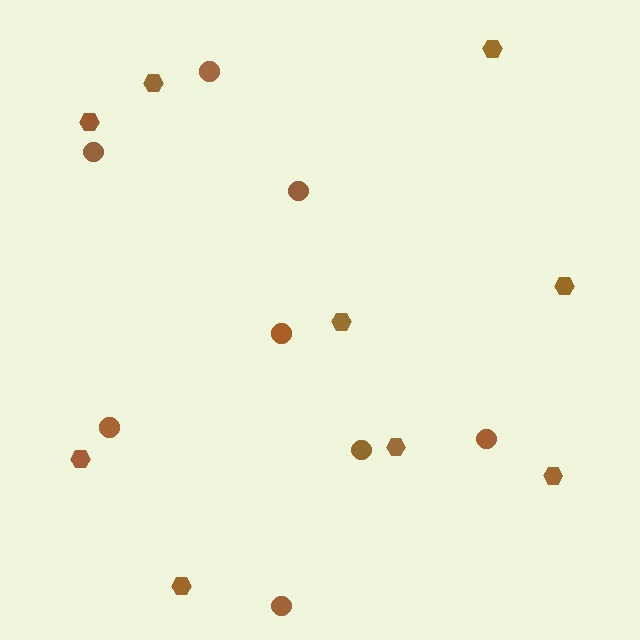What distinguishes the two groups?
There are 2 groups: one group of hexagons (9) and one group of circles (8).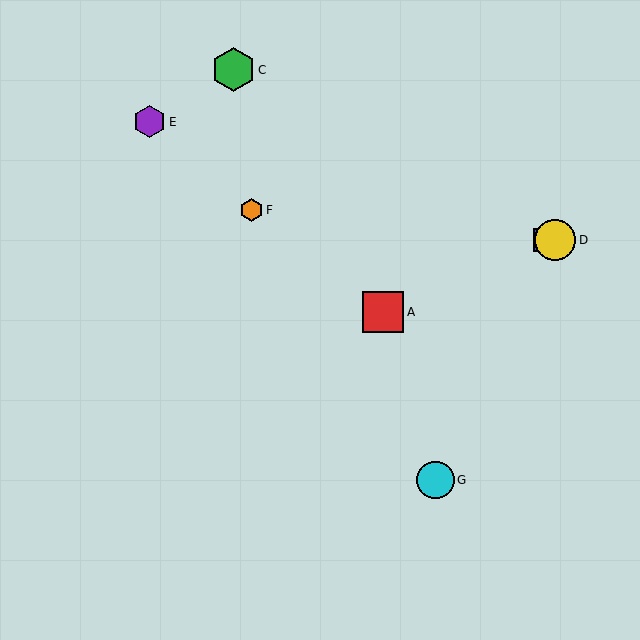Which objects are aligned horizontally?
Objects B, D are aligned horizontally.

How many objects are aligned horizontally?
2 objects (B, D) are aligned horizontally.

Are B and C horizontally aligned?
No, B is at y≈240 and C is at y≈70.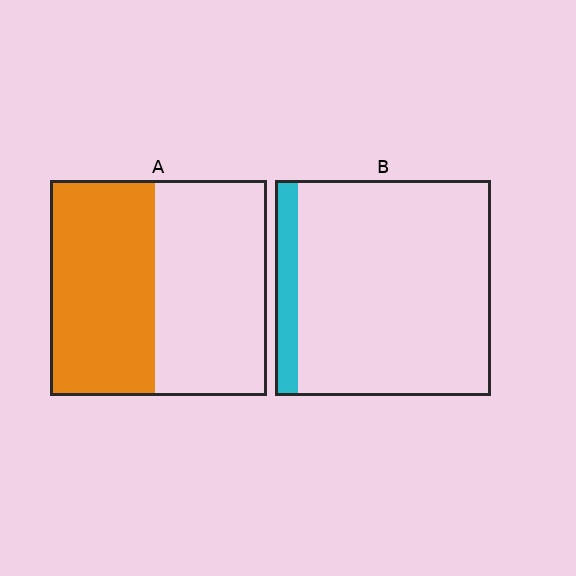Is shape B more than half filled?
No.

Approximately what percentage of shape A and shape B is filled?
A is approximately 50% and B is approximately 10%.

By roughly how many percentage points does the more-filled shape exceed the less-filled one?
By roughly 40 percentage points (A over B).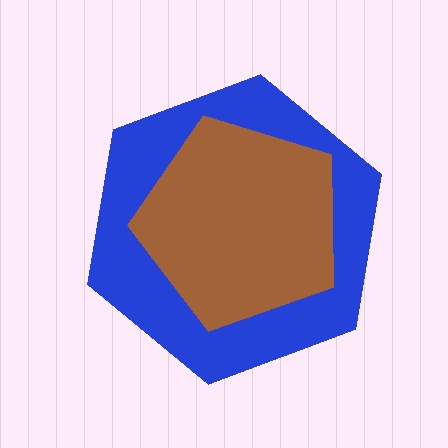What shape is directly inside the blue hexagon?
The brown pentagon.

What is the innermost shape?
The brown pentagon.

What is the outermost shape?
The blue hexagon.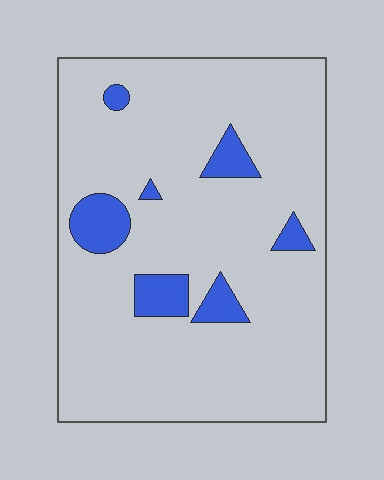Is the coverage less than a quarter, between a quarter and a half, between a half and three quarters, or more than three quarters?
Less than a quarter.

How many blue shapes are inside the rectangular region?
7.